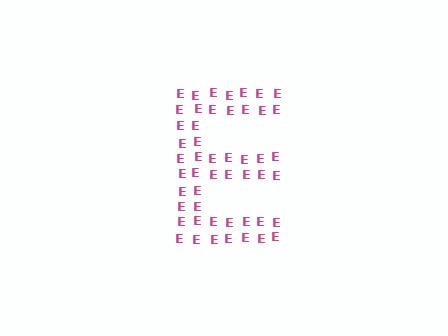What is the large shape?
The large shape is the letter E.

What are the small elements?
The small elements are letter E's.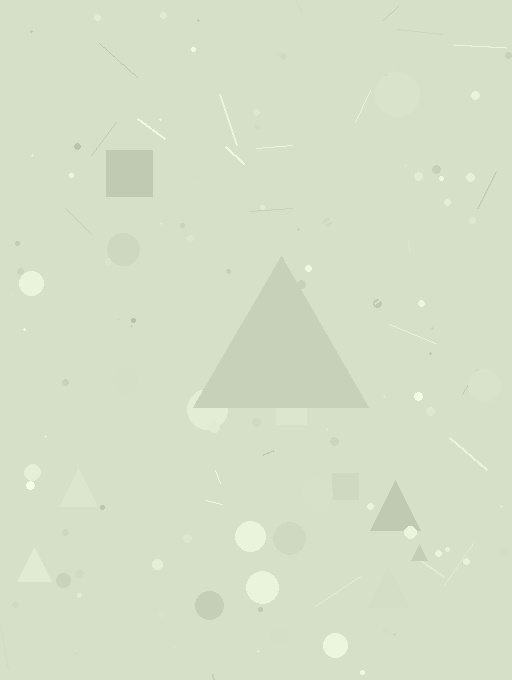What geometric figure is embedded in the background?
A triangle is embedded in the background.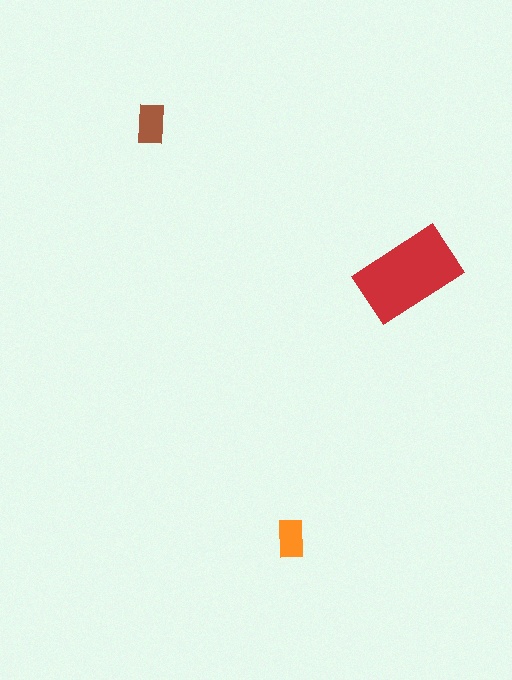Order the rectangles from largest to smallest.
the red one, the brown one, the orange one.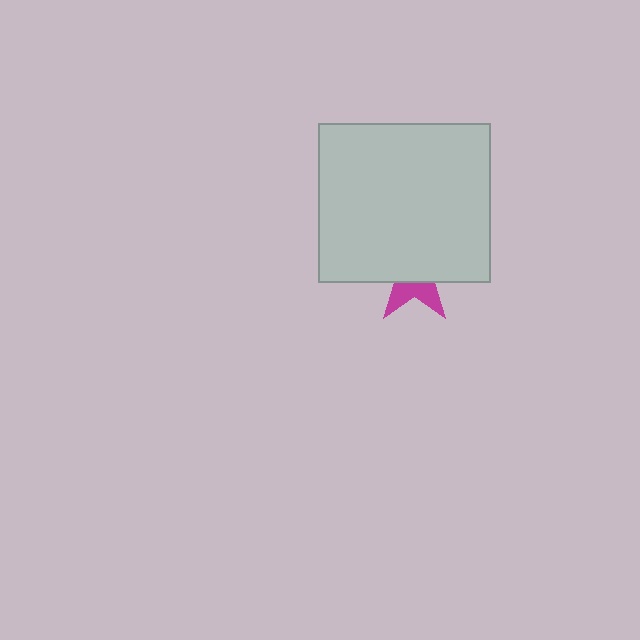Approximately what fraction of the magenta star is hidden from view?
Roughly 65% of the magenta star is hidden behind the light gray rectangle.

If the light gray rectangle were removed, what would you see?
You would see the complete magenta star.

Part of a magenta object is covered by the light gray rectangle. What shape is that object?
It is a star.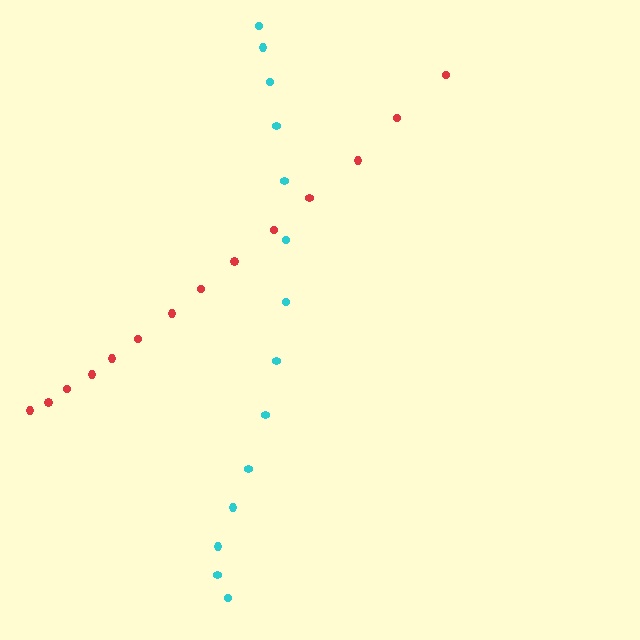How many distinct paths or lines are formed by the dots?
There are 2 distinct paths.